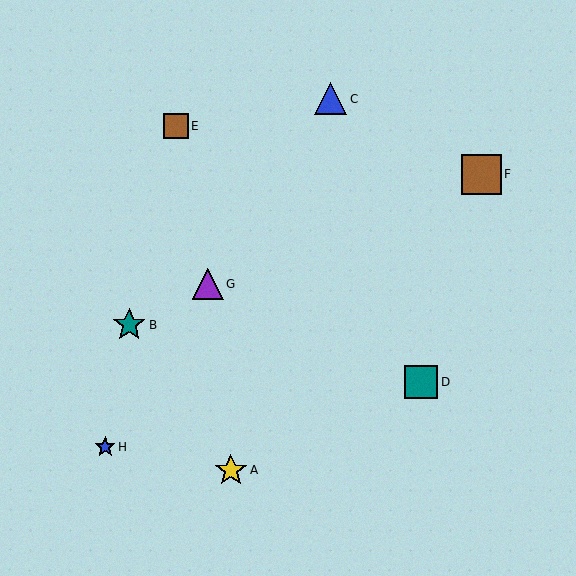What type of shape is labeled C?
Shape C is a blue triangle.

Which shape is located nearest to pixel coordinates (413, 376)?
The teal square (labeled D) at (421, 382) is nearest to that location.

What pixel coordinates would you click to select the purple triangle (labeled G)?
Click at (208, 284) to select the purple triangle G.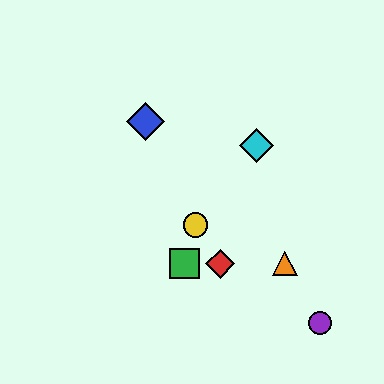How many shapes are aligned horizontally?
3 shapes (the red diamond, the green square, the orange triangle) are aligned horizontally.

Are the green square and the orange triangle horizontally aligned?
Yes, both are at y≈264.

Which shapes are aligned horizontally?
The red diamond, the green square, the orange triangle are aligned horizontally.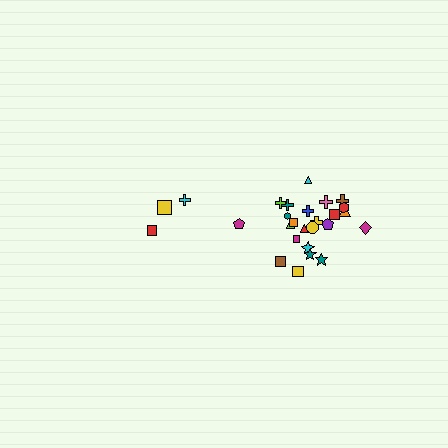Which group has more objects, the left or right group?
The right group.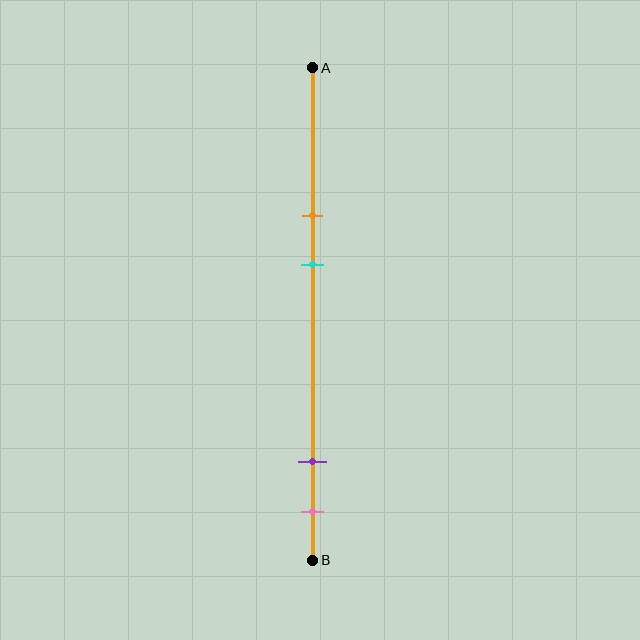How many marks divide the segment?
There are 4 marks dividing the segment.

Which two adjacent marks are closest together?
The purple and pink marks are the closest adjacent pair.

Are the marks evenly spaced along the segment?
No, the marks are not evenly spaced.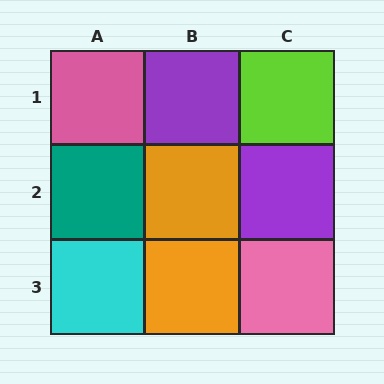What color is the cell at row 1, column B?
Purple.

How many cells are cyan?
1 cell is cyan.